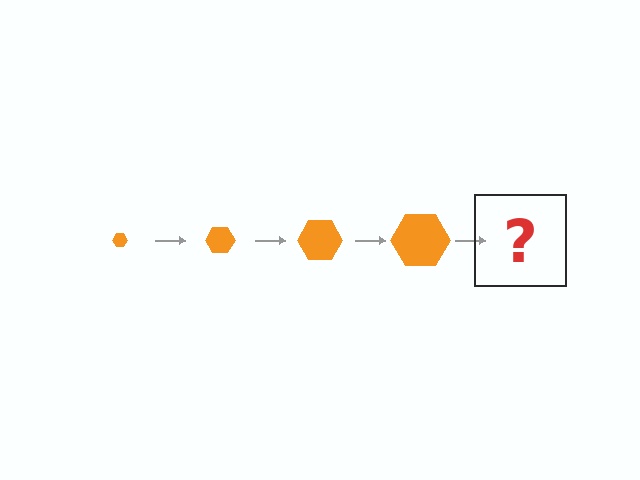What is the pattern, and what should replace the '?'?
The pattern is that the hexagon gets progressively larger each step. The '?' should be an orange hexagon, larger than the previous one.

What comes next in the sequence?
The next element should be an orange hexagon, larger than the previous one.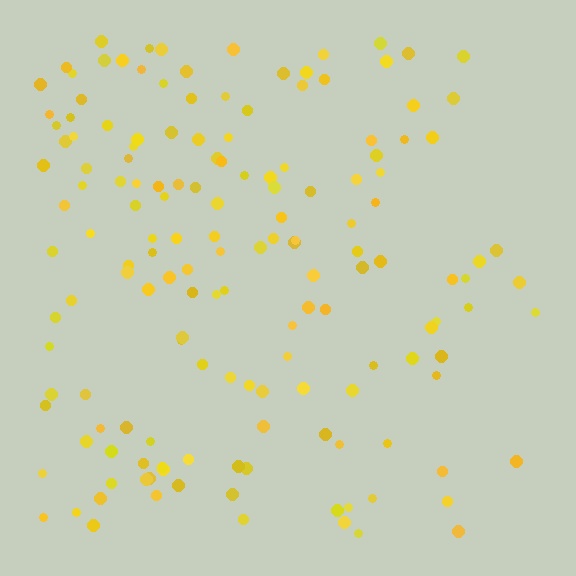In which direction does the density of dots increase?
From right to left, with the left side densest.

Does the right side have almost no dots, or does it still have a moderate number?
Still a moderate number, just noticeably fewer than the left.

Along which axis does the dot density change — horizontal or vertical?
Horizontal.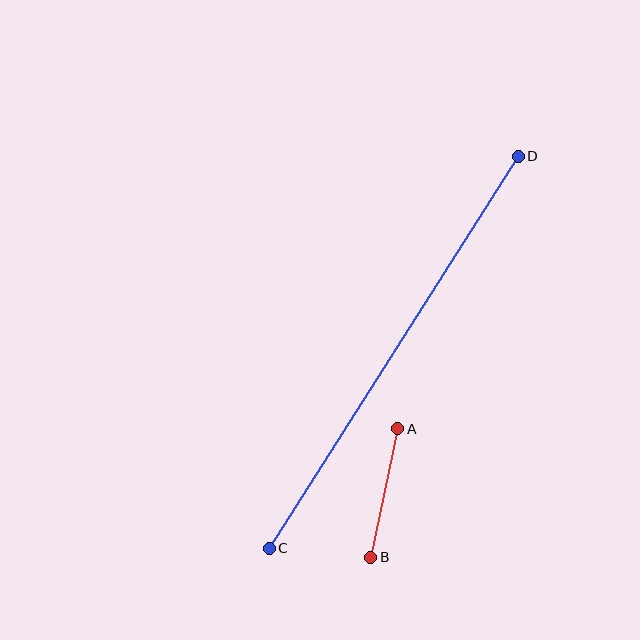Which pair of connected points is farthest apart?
Points C and D are farthest apart.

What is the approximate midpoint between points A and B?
The midpoint is at approximately (384, 493) pixels.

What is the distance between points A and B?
The distance is approximately 131 pixels.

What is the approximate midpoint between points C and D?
The midpoint is at approximately (394, 352) pixels.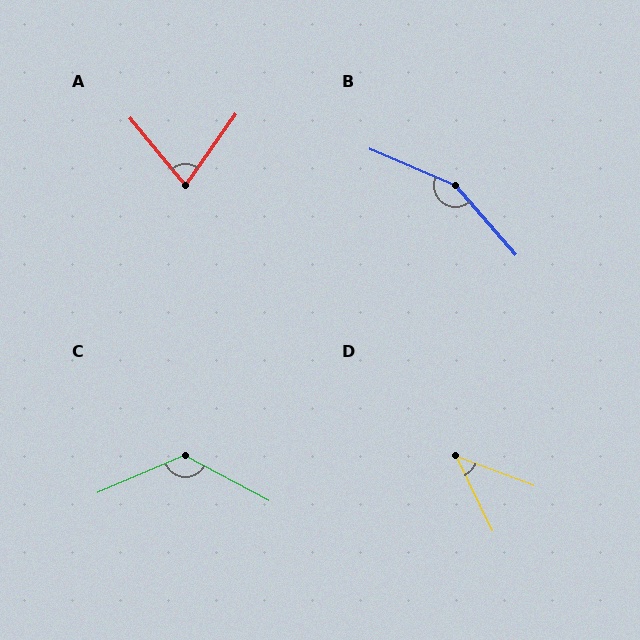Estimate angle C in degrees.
Approximately 128 degrees.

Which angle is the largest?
B, at approximately 154 degrees.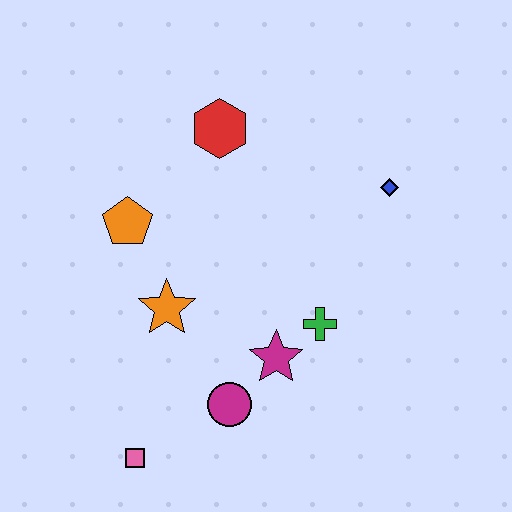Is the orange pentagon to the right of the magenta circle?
No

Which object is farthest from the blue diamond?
The pink square is farthest from the blue diamond.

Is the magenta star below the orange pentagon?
Yes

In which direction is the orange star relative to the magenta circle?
The orange star is above the magenta circle.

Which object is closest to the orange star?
The orange pentagon is closest to the orange star.